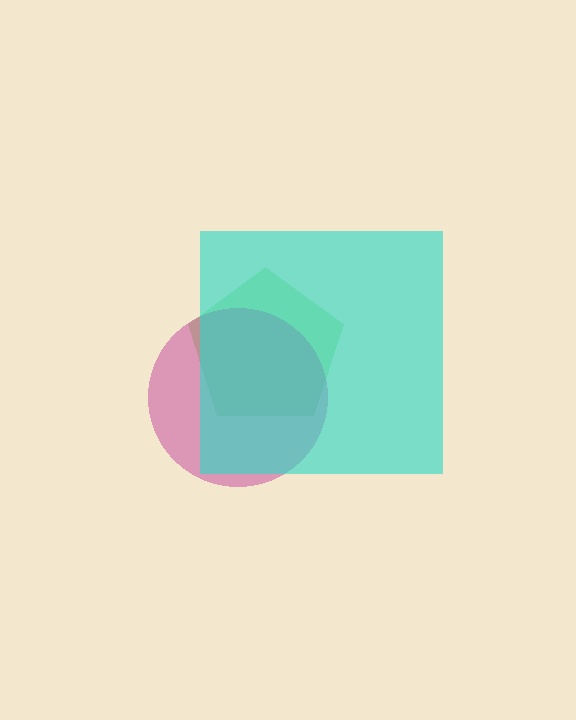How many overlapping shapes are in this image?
There are 3 overlapping shapes in the image.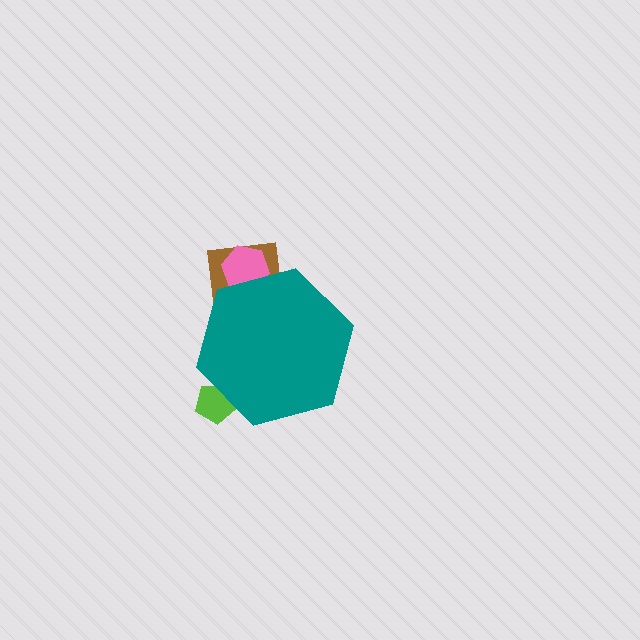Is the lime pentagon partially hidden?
Yes, the lime pentagon is partially hidden behind the teal hexagon.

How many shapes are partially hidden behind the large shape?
3 shapes are partially hidden.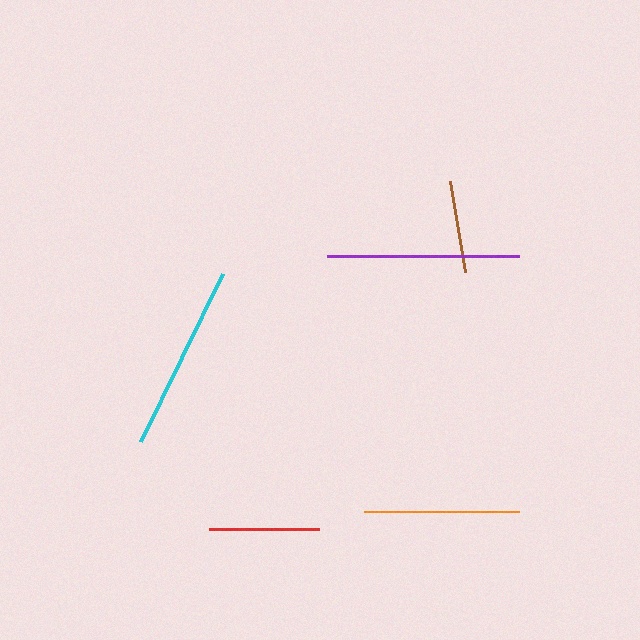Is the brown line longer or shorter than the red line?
The red line is longer than the brown line.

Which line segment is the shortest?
The brown line is the shortest at approximately 92 pixels.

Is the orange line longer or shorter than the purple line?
The purple line is longer than the orange line.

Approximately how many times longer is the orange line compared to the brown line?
The orange line is approximately 1.7 times the length of the brown line.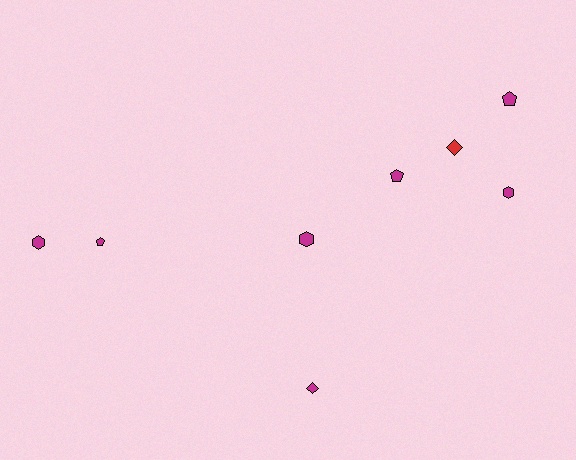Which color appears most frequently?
Magenta, with 7 objects.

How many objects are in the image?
There are 8 objects.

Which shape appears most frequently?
Pentagon, with 3 objects.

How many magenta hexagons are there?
There are 3 magenta hexagons.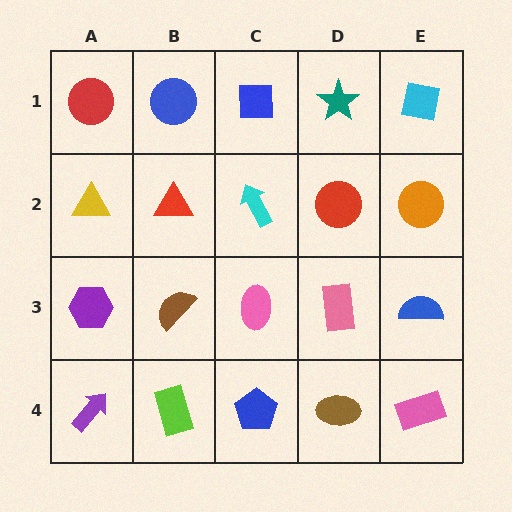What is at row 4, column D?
A brown ellipse.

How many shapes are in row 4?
5 shapes.